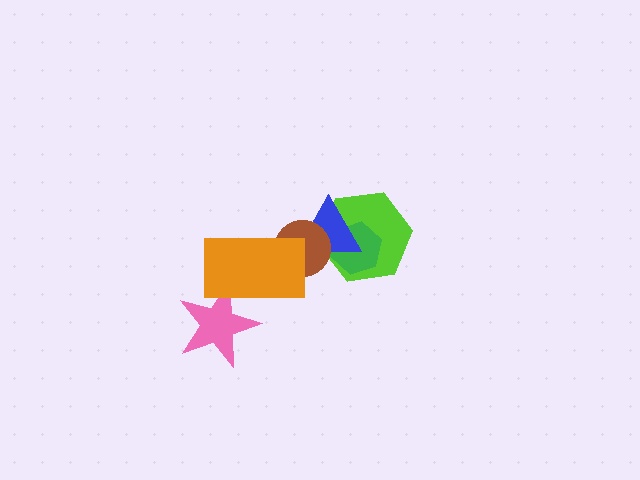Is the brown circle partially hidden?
Yes, it is partially covered by another shape.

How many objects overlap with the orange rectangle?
2 objects overlap with the orange rectangle.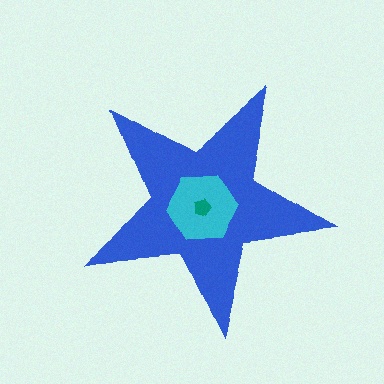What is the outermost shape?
The blue star.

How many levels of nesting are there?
3.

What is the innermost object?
The teal pentagon.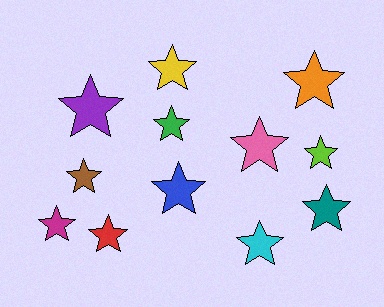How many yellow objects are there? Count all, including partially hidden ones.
There is 1 yellow object.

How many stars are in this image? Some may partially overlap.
There are 12 stars.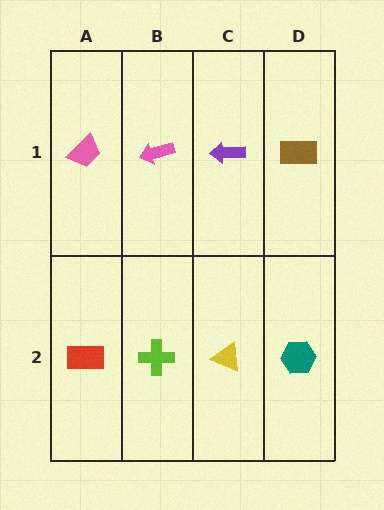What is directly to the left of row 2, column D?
A yellow triangle.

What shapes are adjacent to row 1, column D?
A teal hexagon (row 2, column D), a purple arrow (row 1, column C).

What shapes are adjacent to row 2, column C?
A purple arrow (row 1, column C), a lime cross (row 2, column B), a teal hexagon (row 2, column D).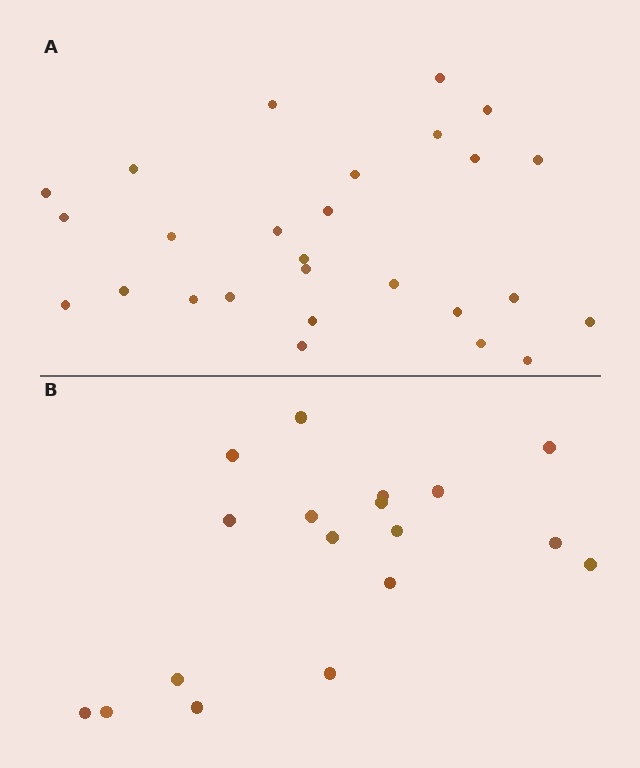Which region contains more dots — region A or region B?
Region A (the top region) has more dots.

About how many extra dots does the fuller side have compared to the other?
Region A has roughly 8 or so more dots than region B.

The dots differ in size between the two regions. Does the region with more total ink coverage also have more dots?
No. Region B has more total ink coverage because its dots are larger, but region A actually contains more individual dots. Total area can be misleading — the number of items is what matters here.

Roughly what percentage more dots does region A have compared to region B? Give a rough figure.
About 50% more.